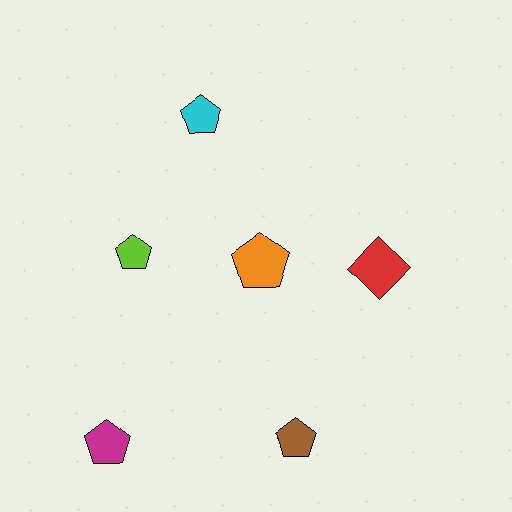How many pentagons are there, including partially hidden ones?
There are 5 pentagons.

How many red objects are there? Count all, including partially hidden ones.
There is 1 red object.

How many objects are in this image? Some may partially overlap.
There are 6 objects.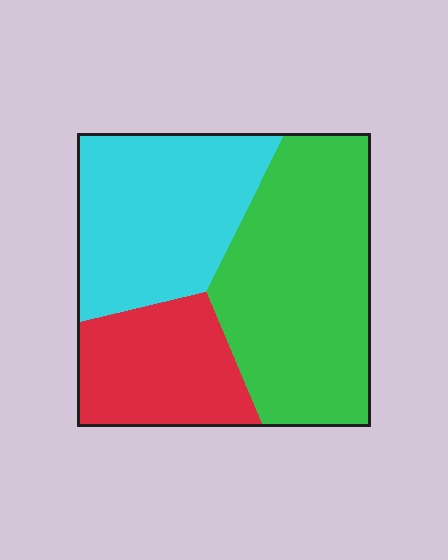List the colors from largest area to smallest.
From largest to smallest: green, cyan, red.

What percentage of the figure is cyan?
Cyan covers around 35% of the figure.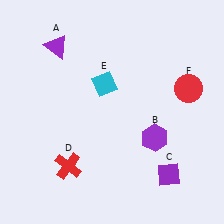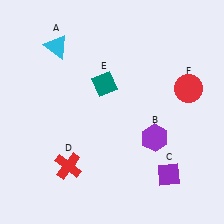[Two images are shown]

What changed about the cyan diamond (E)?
In Image 1, E is cyan. In Image 2, it changed to teal.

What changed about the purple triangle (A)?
In Image 1, A is purple. In Image 2, it changed to cyan.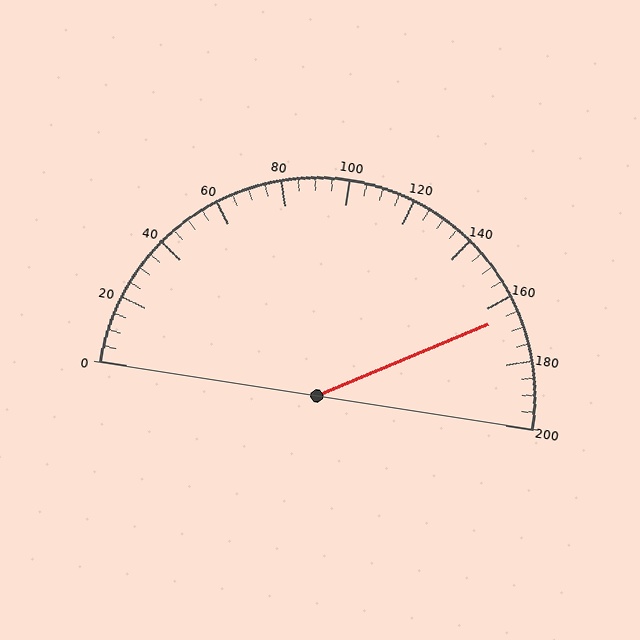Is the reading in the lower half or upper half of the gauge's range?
The reading is in the upper half of the range (0 to 200).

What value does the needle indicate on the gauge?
The needle indicates approximately 165.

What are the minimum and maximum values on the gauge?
The gauge ranges from 0 to 200.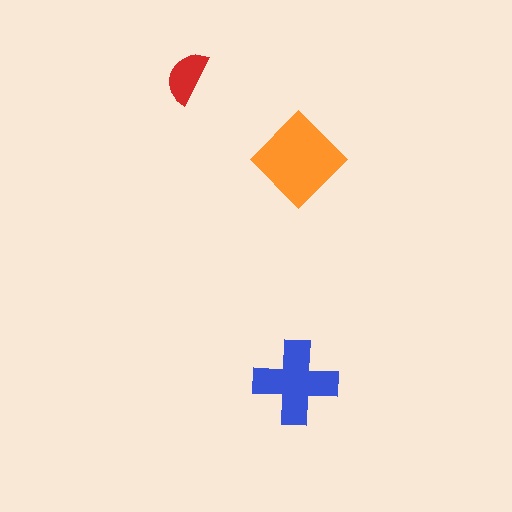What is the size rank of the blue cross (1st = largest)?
2nd.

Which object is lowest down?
The blue cross is bottommost.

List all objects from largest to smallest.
The orange diamond, the blue cross, the red semicircle.